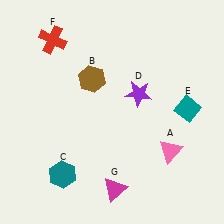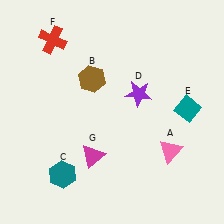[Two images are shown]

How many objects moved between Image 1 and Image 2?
1 object moved between the two images.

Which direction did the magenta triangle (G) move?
The magenta triangle (G) moved up.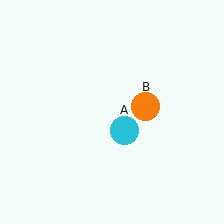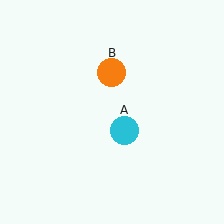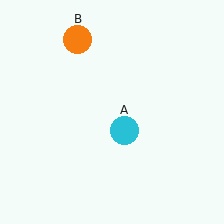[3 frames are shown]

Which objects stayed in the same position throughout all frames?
Cyan circle (object A) remained stationary.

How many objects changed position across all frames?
1 object changed position: orange circle (object B).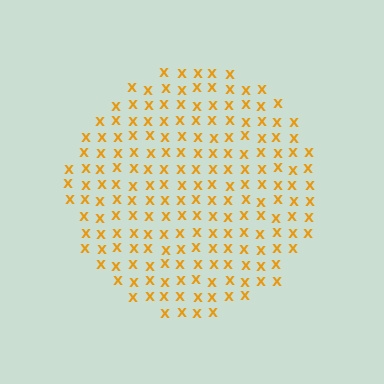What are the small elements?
The small elements are letter X's.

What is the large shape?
The large shape is a circle.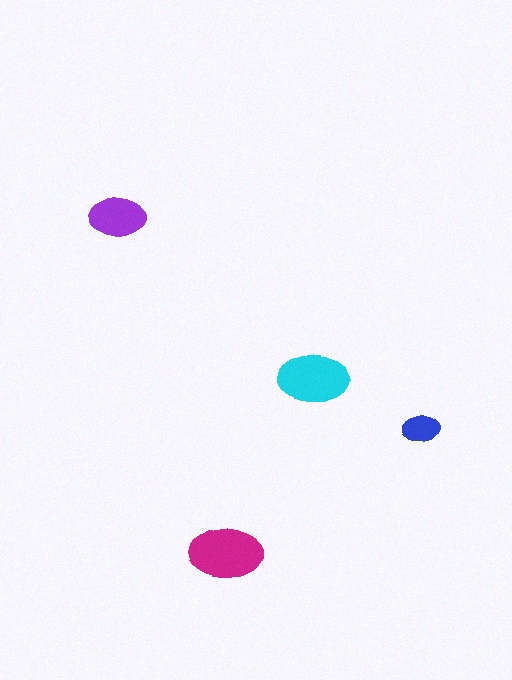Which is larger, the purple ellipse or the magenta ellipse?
The magenta one.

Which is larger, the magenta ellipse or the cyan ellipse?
The magenta one.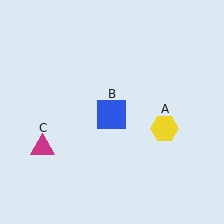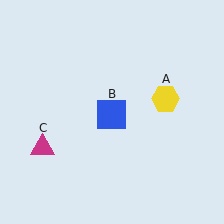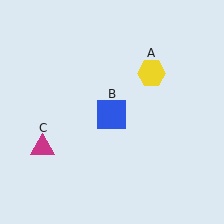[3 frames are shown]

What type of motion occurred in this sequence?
The yellow hexagon (object A) rotated counterclockwise around the center of the scene.